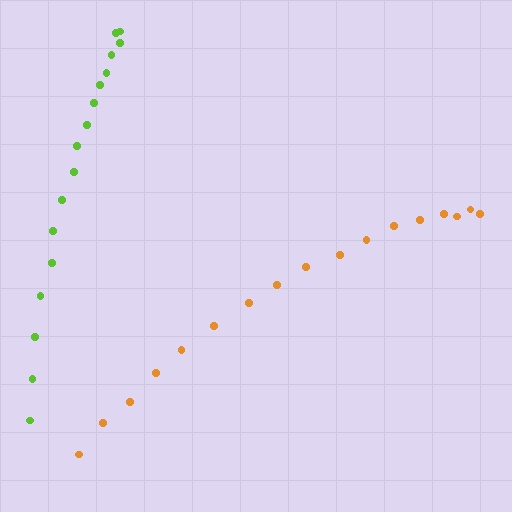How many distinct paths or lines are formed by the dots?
There are 2 distinct paths.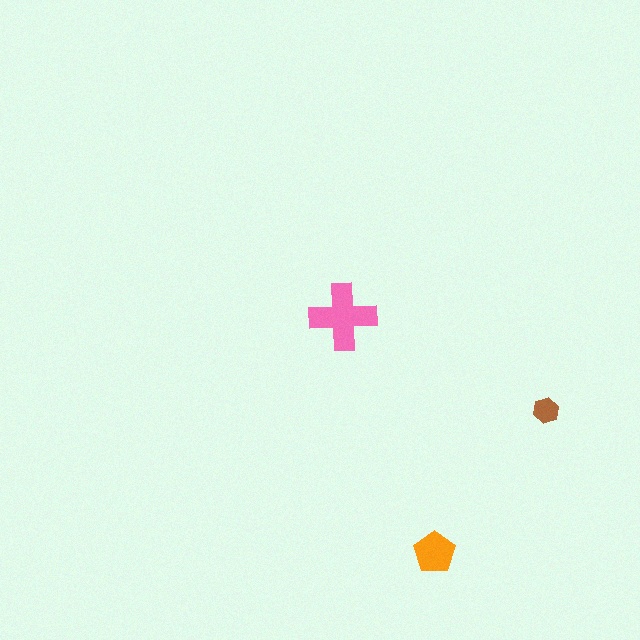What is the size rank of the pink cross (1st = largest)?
1st.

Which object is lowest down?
The orange pentagon is bottommost.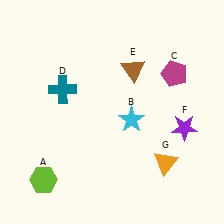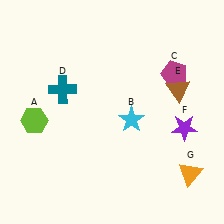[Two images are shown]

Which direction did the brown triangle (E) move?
The brown triangle (E) moved right.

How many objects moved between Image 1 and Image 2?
3 objects moved between the two images.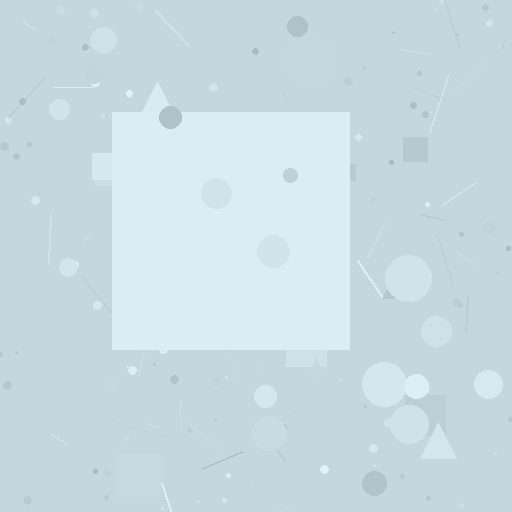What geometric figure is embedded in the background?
A square is embedded in the background.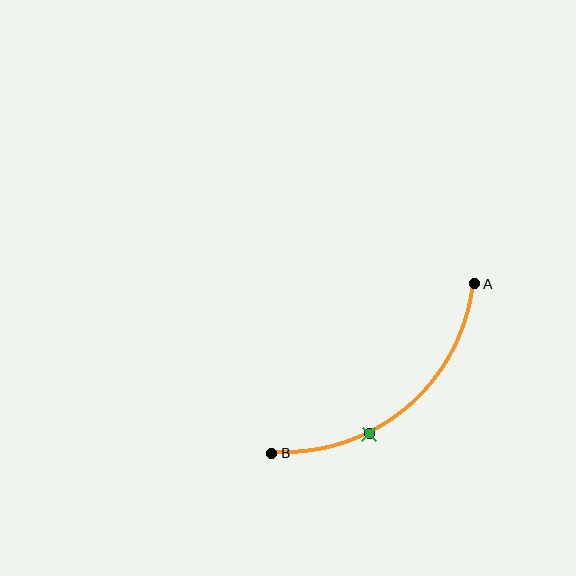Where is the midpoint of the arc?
The arc midpoint is the point on the curve farthest from the straight line joining A and B. It sits below and to the right of that line.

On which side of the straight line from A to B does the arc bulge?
The arc bulges below and to the right of the straight line connecting A and B.